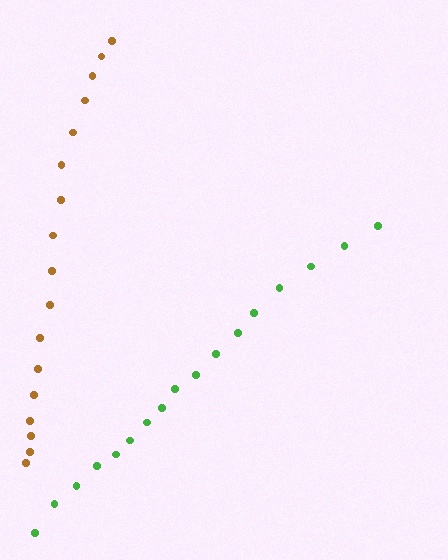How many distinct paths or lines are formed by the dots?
There are 2 distinct paths.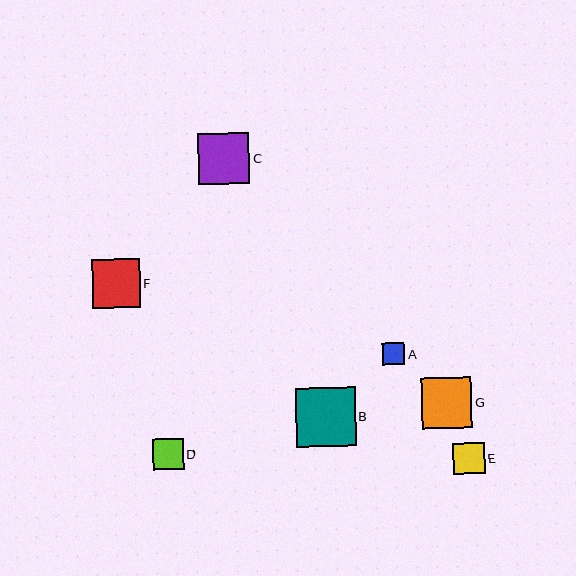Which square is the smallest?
Square A is the smallest with a size of approximately 22 pixels.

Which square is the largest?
Square B is the largest with a size of approximately 60 pixels.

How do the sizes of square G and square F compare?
Square G and square F are approximately the same size.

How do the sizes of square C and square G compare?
Square C and square G are approximately the same size.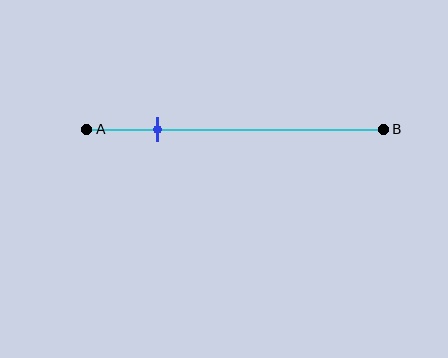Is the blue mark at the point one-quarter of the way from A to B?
Yes, the mark is approximately at the one-quarter point.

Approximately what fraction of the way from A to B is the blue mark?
The blue mark is approximately 25% of the way from A to B.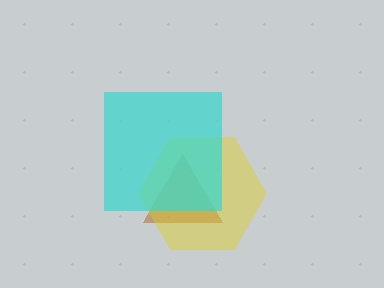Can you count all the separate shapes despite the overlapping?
Yes, there are 3 separate shapes.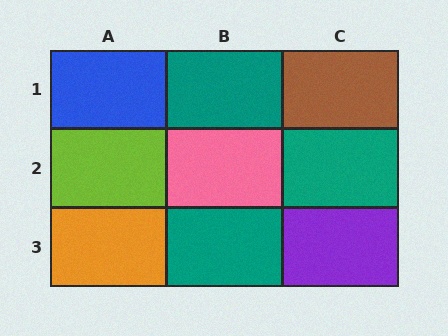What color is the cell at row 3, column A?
Orange.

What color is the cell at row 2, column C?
Teal.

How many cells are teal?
3 cells are teal.